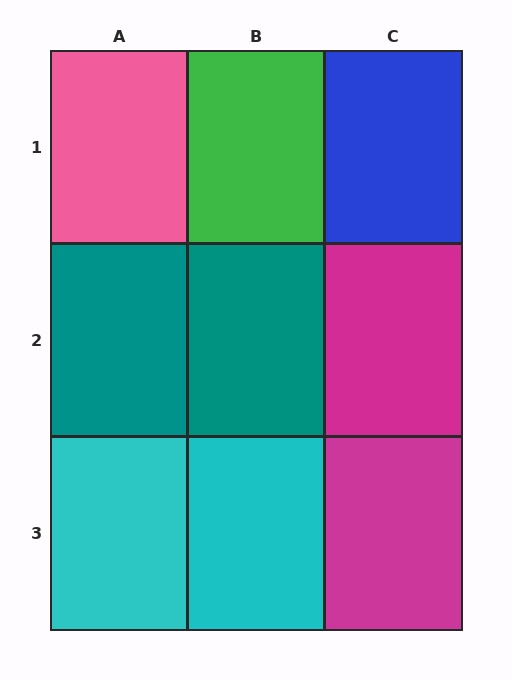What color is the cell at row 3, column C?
Magenta.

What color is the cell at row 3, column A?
Cyan.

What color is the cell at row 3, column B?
Cyan.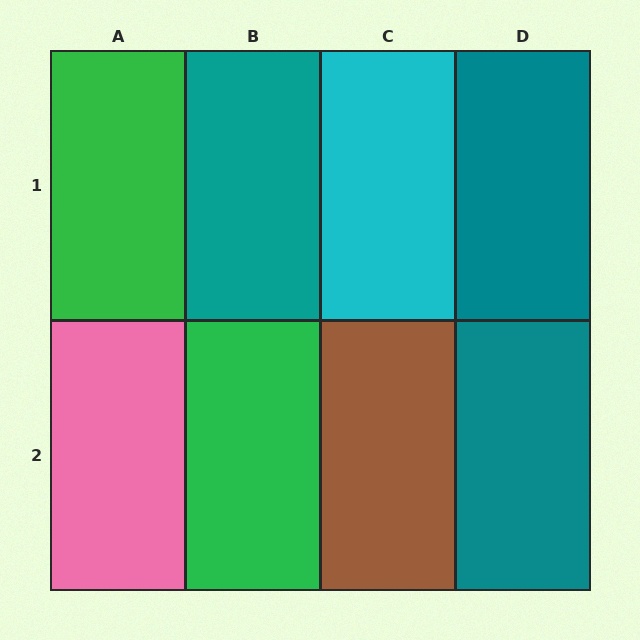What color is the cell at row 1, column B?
Teal.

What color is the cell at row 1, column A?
Green.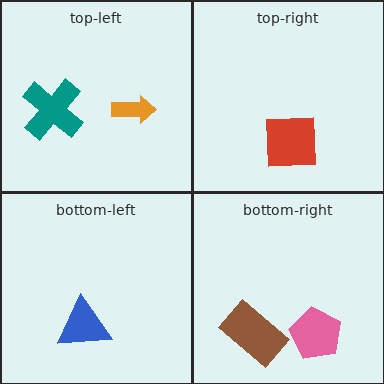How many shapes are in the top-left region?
2.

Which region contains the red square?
The top-right region.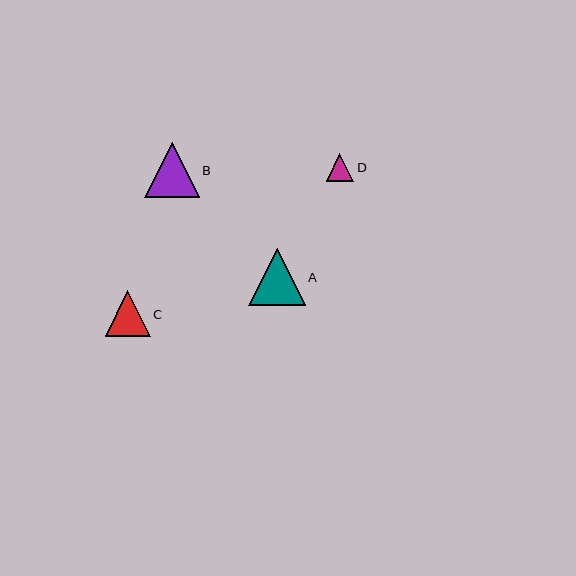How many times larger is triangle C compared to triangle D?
Triangle C is approximately 1.6 times the size of triangle D.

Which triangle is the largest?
Triangle A is the largest with a size of approximately 57 pixels.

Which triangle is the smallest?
Triangle D is the smallest with a size of approximately 27 pixels.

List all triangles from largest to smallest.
From largest to smallest: A, B, C, D.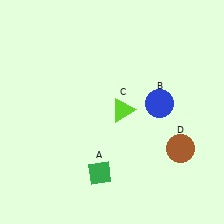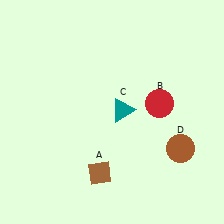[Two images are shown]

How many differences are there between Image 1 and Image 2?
There are 3 differences between the two images.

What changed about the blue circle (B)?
In Image 1, B is blue. In Image 2, it changed to red.